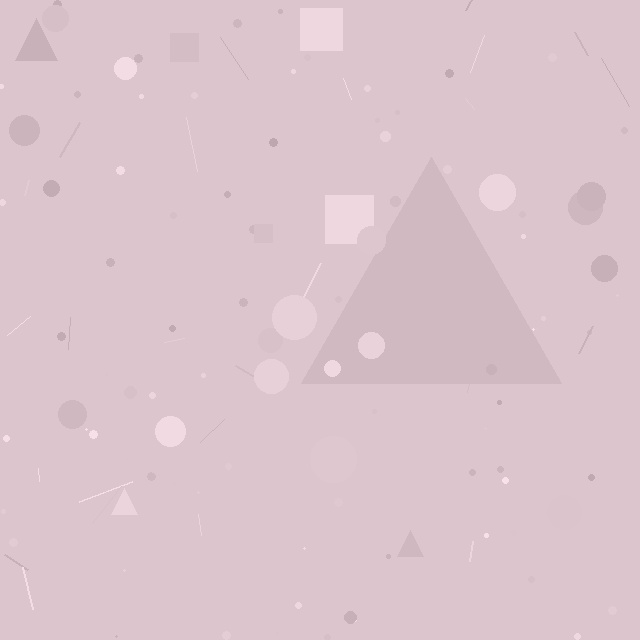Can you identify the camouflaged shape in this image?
The camouflaged shape is a triangle.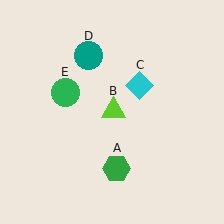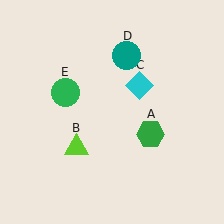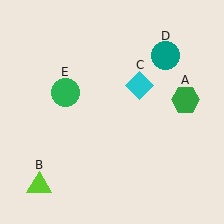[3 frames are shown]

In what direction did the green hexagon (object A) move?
The green hexagon (object A) moved up and to the right.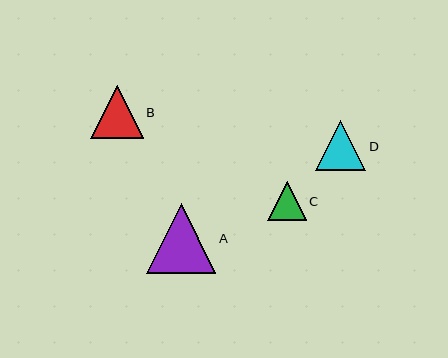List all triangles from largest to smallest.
From largest to smallest: A, B, D, C.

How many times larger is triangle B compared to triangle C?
Triangle B is approximately 1.4 times the size of triangle C.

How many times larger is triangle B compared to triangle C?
Triangle B is approximately 1.4 times the size of triangle C.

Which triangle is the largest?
Triangle A is the largest with a size of approximately 69 pixels.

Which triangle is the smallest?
Triangle C is the smallest with a size of approximately 39 pixels.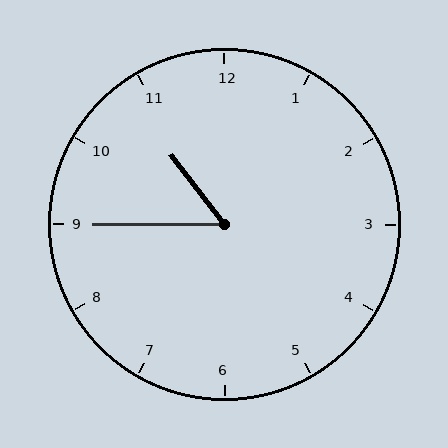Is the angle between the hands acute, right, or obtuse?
It is acute.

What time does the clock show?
10:45.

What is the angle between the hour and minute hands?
Approximately 52 degrees.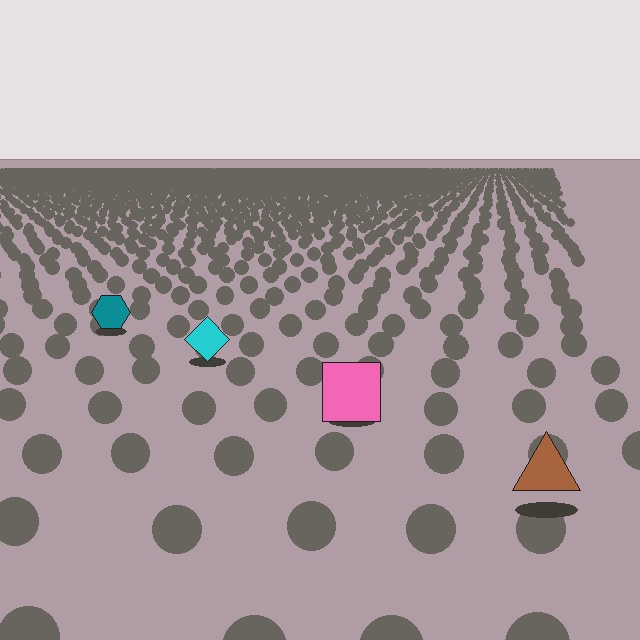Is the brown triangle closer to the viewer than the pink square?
Yes. The brown triangle is closer — you can tell from the texture gradient: the ground texture is coarser near it.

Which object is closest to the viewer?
The brown triangle is closest. The texture marks near it are larger and more spread out.